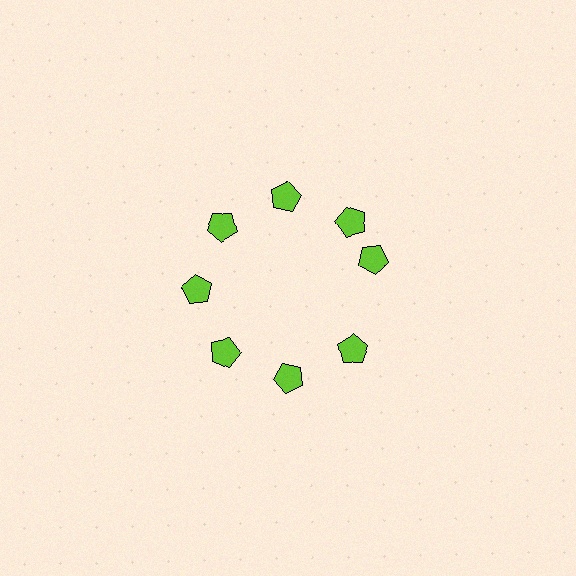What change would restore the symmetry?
The symmetry would be restored by rotating it back into even spacing with its neighbors so that all 8 pentagons sit at equal angles and equal distance from the center.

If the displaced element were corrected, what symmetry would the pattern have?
It would have 8-fold rotational symmetry — the pattern would map onto itself every 45 degrees.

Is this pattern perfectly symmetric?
No. The 8 lime pentagons are arranged in a ring, but one element near the 3 o'clock position is rotated out of alignment along the ring, breaking the 8-fold rotational symmetry.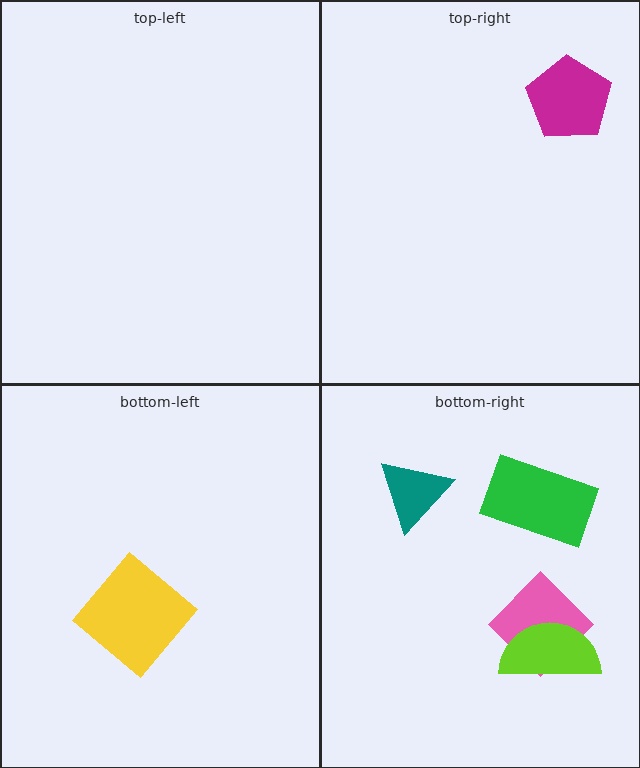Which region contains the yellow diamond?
The bottom-left region.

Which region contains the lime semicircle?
The bottom-right region.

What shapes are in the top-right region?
The magenta pentagon.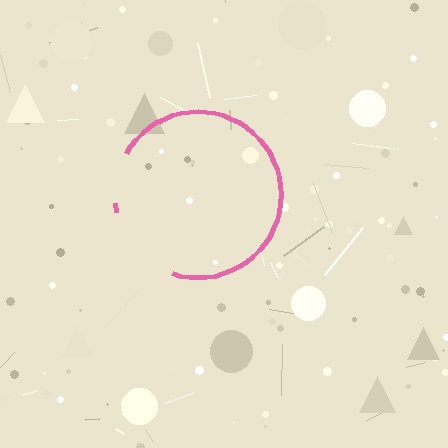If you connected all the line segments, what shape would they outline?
They would outline a circle.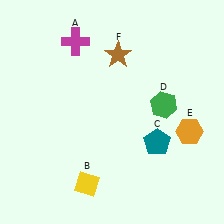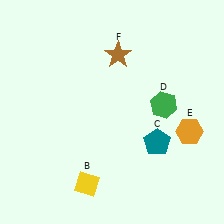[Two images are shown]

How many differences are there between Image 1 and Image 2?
There is 1 difference between the two images.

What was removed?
The magenta cross (A) was removed in Image 2.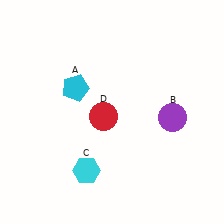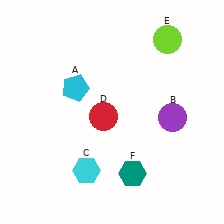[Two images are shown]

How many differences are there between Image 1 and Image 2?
There are 2 differences between the two images.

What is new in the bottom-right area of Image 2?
A teal hexagon (F) was added in the bottom-right area of Image 2.